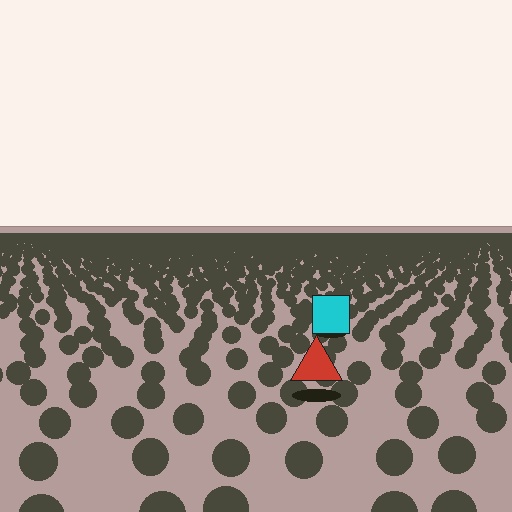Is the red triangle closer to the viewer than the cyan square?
Yes. The red triangle is closer — you can tell from the texture gradient: the ground texture is coarser near it.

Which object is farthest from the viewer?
The cyan square is farthest from the viewer. It appears smaller and the ground texture around it is denser.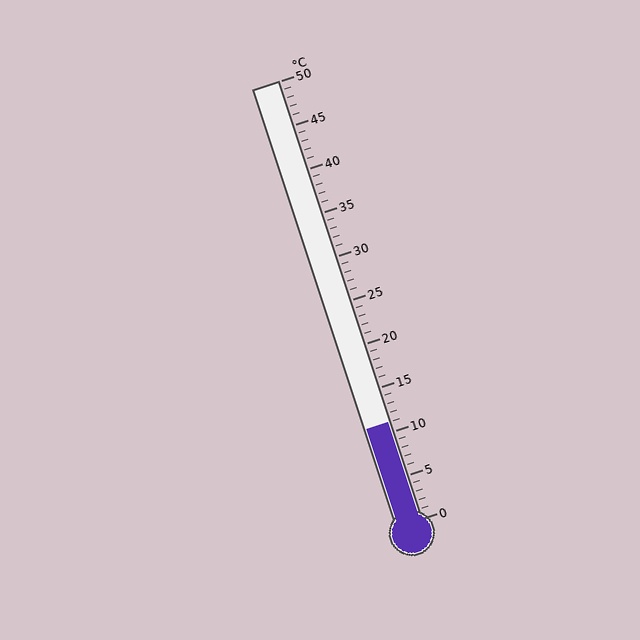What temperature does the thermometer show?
The thermometer shows approximately 11°C.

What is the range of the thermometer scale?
The thermometer scale ranges from 0°C to 50°C.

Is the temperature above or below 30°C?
The temperature is below 30°C.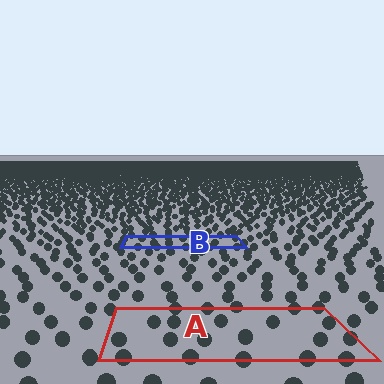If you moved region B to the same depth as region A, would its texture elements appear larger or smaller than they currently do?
They would appear larger. At a closer depth, the same texture elements are projected at a bigger on-screen size.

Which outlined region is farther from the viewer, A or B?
Region B is farther from the viewer — the texture elements inside it appear smaller and more densely packed.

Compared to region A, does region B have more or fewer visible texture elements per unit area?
Region B has more texture elements per unit area — they are packed more densely because it is farther away.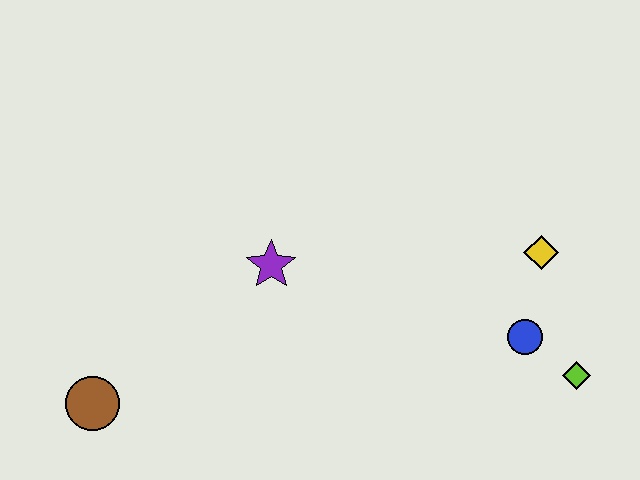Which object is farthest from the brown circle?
The lime diamond is farthest from the brown circle.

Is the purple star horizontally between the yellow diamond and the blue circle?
No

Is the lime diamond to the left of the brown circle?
No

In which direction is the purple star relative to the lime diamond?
The purple star is to the left of the lime diamond.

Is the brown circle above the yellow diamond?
No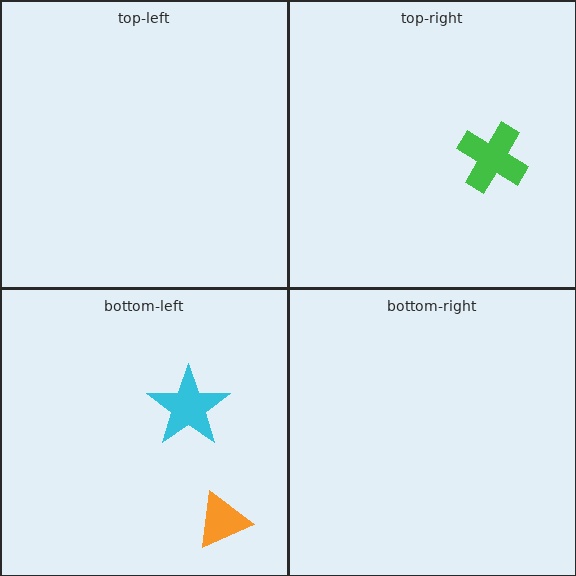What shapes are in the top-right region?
The green cross.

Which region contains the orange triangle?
The bottom-left region.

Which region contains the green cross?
The top-right region.